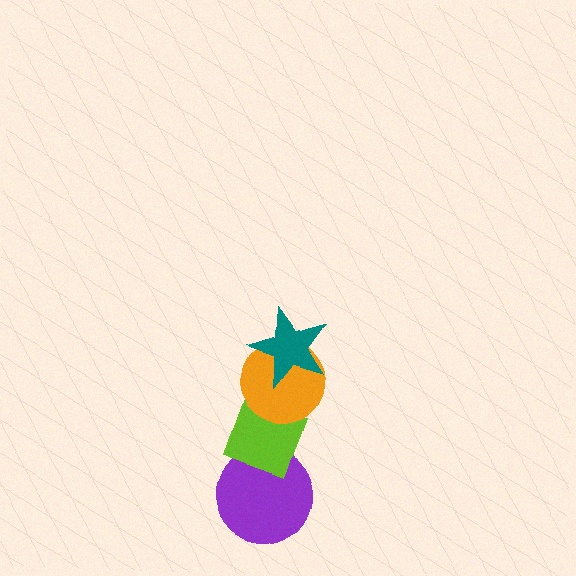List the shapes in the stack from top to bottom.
From top to bottom: the teal star, the orange circle, the lime diamond, the purple circle.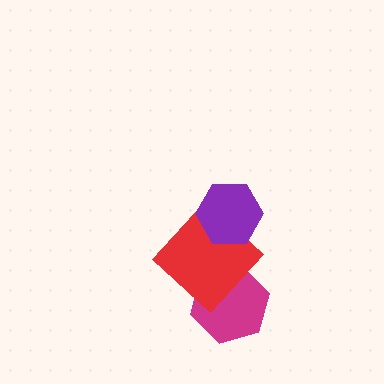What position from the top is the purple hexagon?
The purple hexagon is 1st from the top.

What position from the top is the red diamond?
The red diamond is 2nd from the top.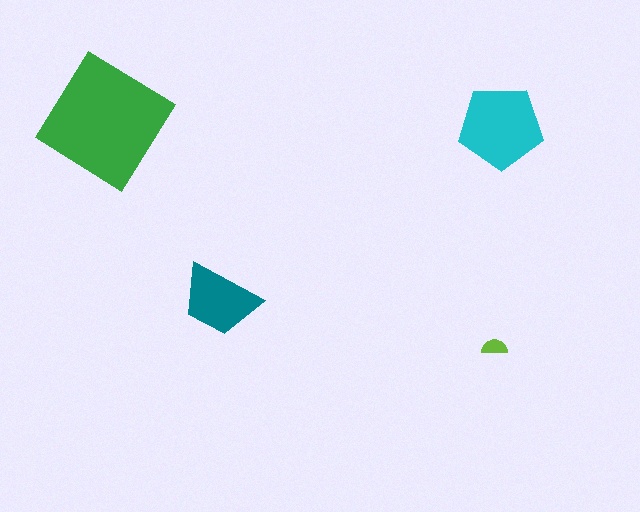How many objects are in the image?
There are 4 objects in the image.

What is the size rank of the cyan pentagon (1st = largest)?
2nd.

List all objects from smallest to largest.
The lime semicircle, the teal trapezoid, the cyan pentagon, the green diamond.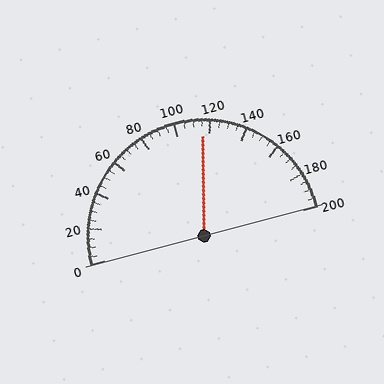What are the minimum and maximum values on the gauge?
The gauge ranges from 0 to 200.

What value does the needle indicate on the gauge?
The needle indicates approximately 115.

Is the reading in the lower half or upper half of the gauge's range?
The reading is in the upper half of the range (0 to 200).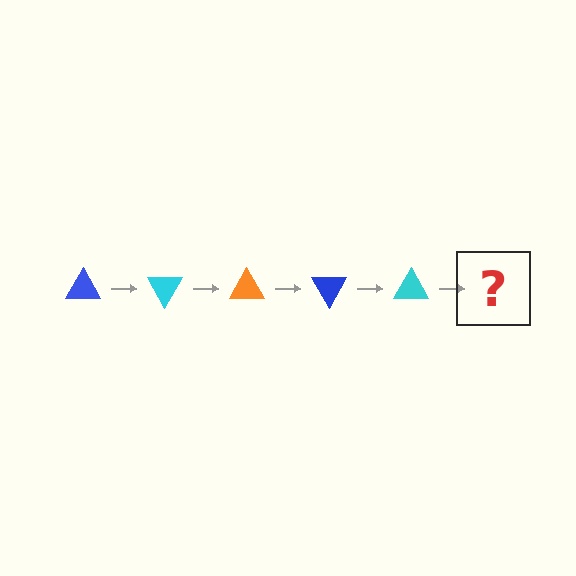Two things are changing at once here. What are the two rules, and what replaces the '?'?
The two rules are that it rotates 60 degrees each step and the color cycles through blue, cyan, and orange. The '?' should be an orange triangle, rotated 300 degrees from the start.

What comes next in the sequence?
The next element should be an orange triangle, rotated 300 degrees from the start.